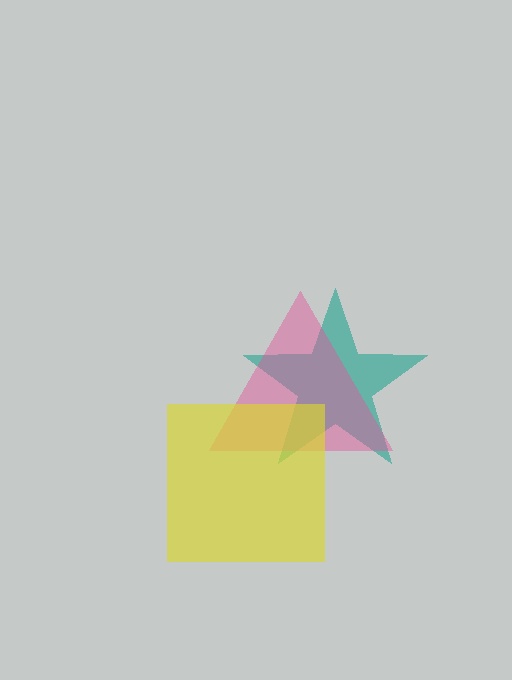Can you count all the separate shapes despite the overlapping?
Yes, there are 3 separate shapes.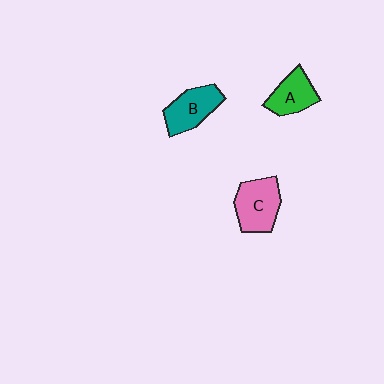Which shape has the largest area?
Shape C (pink).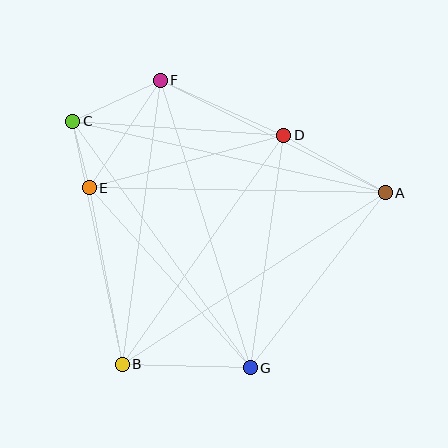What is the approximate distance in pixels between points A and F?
The distance between A and F is approximately 252 pixels.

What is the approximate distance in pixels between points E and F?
The distance between E and F is approximately 129 pixels.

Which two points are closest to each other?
Points C and E are closest to each other.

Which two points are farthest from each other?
Points A and C are farthest from each other.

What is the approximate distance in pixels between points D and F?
The distance between D and F is approximately 135 pixels.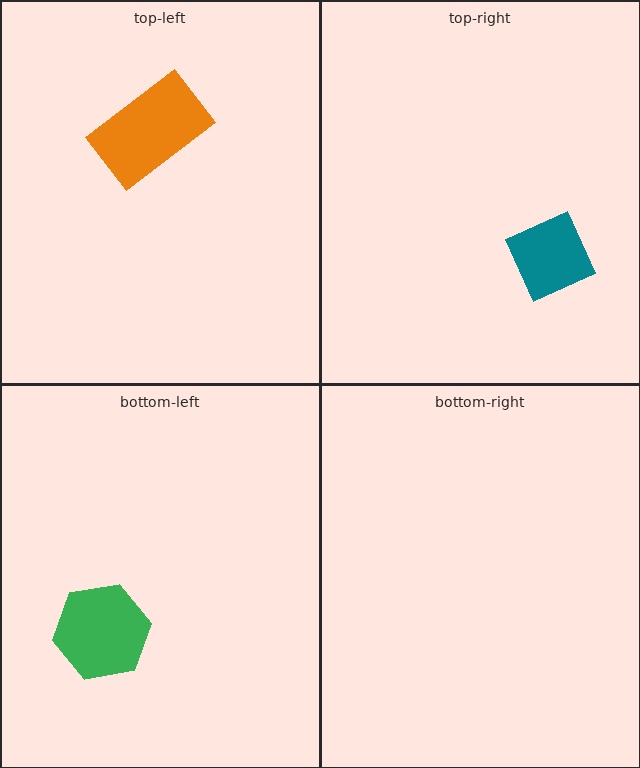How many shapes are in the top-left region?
1.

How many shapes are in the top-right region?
1.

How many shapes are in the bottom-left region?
1.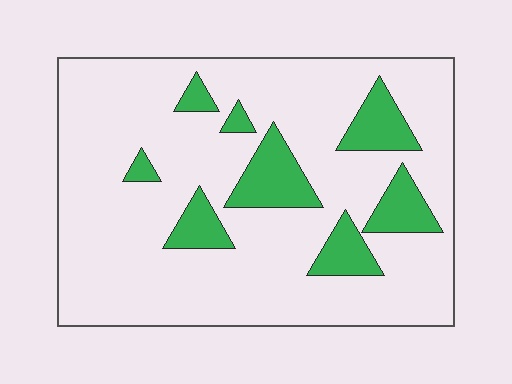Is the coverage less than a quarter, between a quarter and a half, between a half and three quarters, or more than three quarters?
Less than a quarter.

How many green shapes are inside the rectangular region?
8.